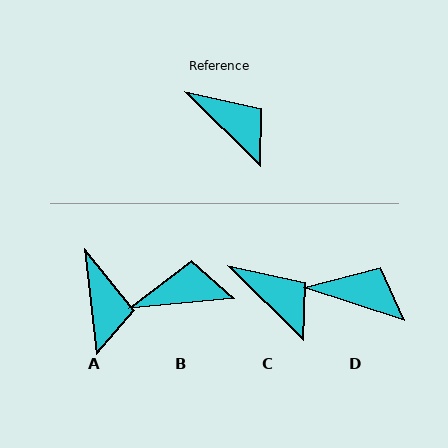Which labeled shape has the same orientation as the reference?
C.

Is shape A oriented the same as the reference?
No, it is off by about 39 degrees.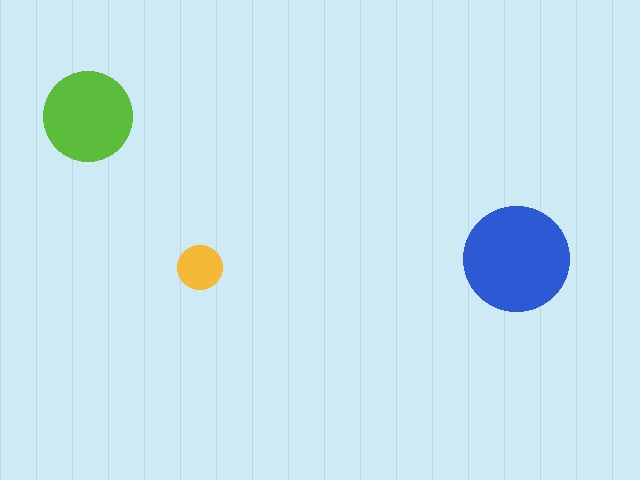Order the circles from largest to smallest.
the blue one, the lime one, the yellow one.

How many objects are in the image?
There are 3 objects in the image.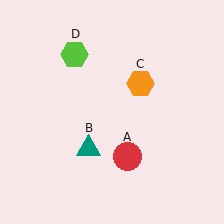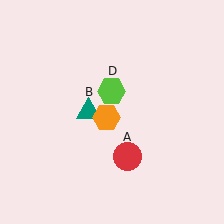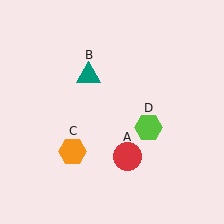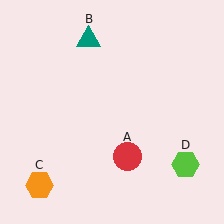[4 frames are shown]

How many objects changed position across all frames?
3 objects changed position: teal triangle (object B), orange hexagon (object C), lime hexagon (object D).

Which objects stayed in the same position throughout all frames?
Red circle (object A) remained stationary.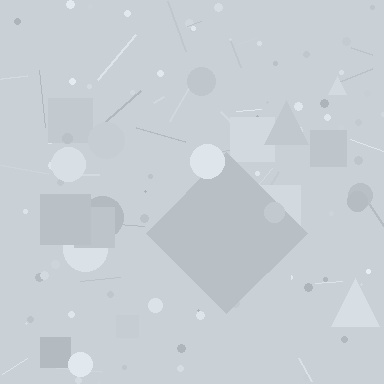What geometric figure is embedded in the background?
A diamond is embedded in the background.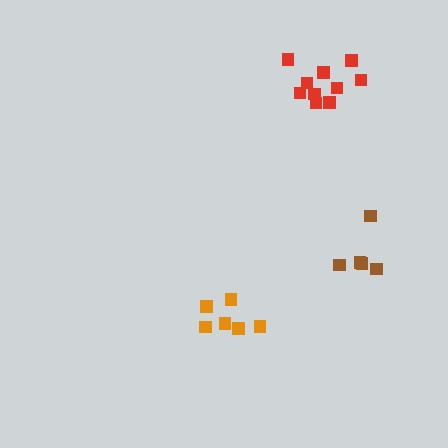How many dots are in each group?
Group 1: 10 dots, Group 2: 6 dots, Group 3: 5 dots (21 total).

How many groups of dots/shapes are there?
There are 3 groups.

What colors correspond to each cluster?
The clusters are colored: red, orange, brown.